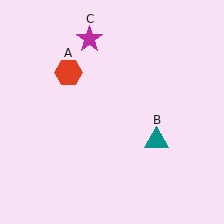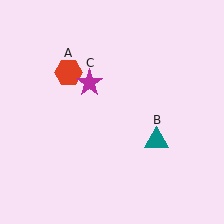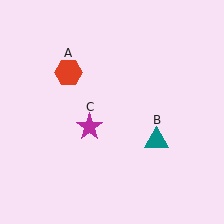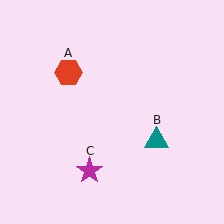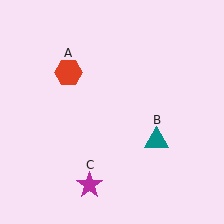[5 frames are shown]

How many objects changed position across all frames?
1 object changed position: magenta star (object C).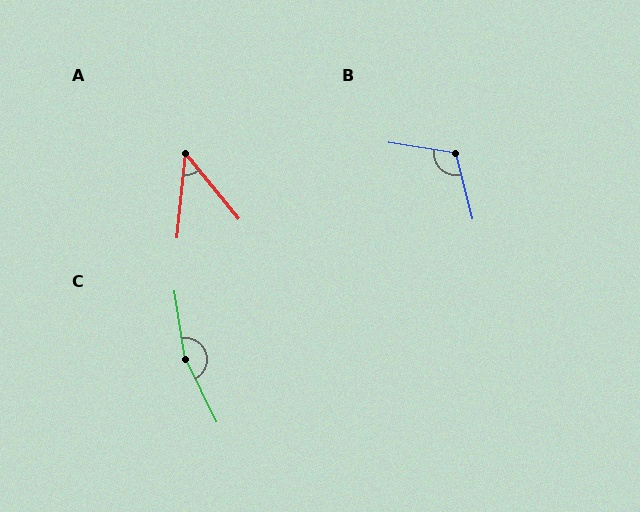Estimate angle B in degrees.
Approximately 113 degrees.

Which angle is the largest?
C, at approximately 162 degrees.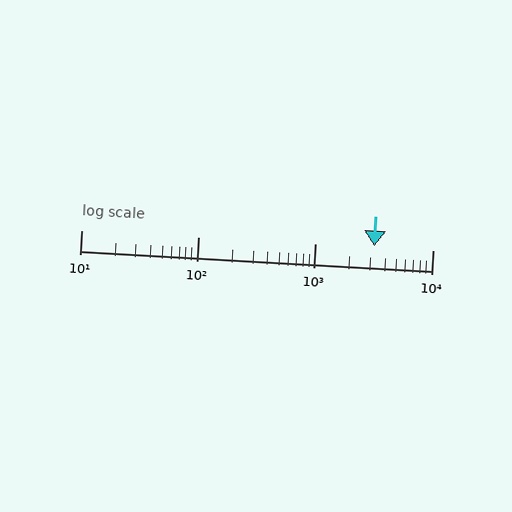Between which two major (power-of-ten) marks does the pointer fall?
The pointer is between 1000 and 10000.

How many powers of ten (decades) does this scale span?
The scale spans 3 decades, from 10 to 10000.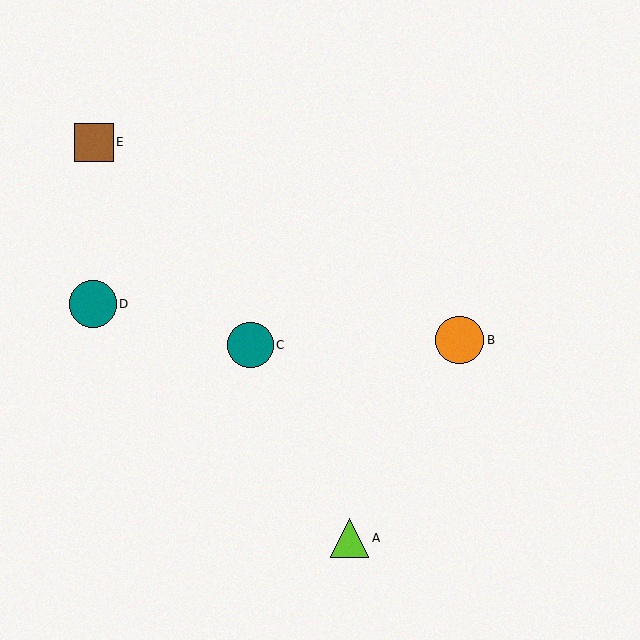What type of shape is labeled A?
Shape A is a lime triangle.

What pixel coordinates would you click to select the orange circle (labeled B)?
Click at (460, 340) to select the orange circle B.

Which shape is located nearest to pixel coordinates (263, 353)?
The teal circle (labeled C) at (250, 345) is nearest to that location.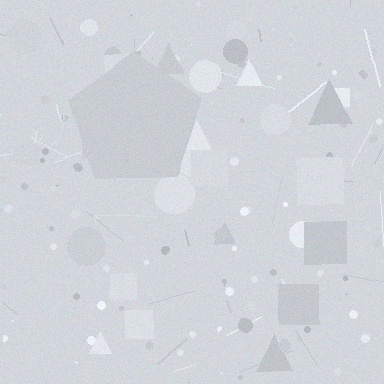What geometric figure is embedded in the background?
A pentagon is embedded in the background.